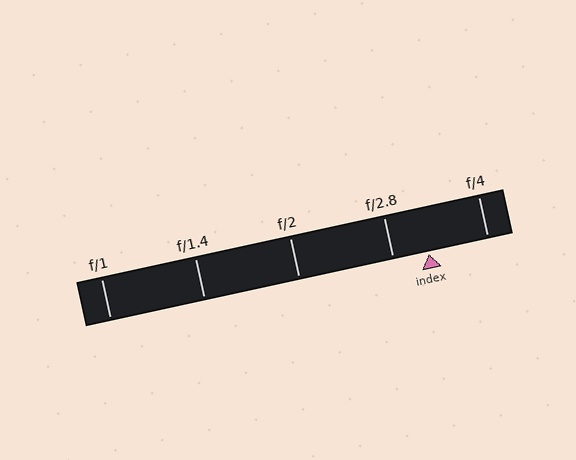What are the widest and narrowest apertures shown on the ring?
The widest aperture shown is f/1 and the narrowest is f/4.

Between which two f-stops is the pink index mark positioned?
The index mark is between f/2.8 and f/4.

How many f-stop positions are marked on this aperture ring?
There are 5 f-stop positions marked.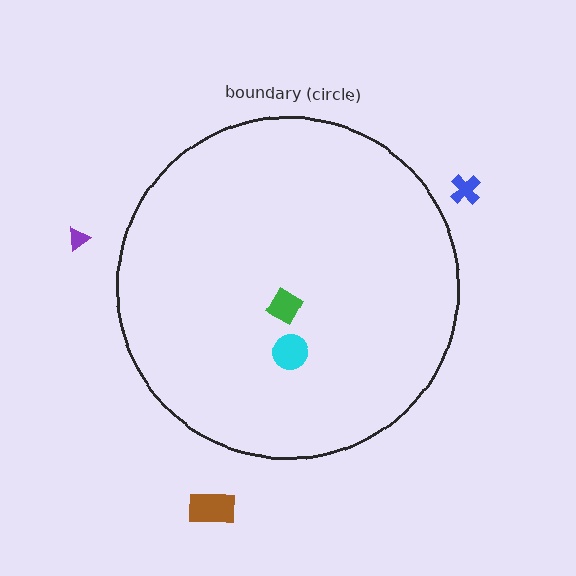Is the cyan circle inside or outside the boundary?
Inside.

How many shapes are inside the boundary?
2 inside, 3 outside.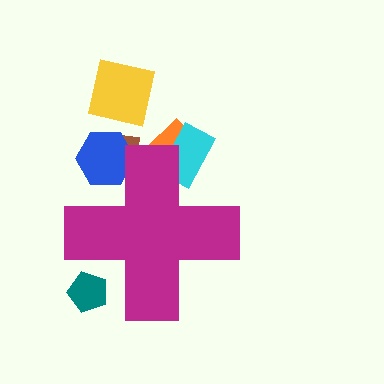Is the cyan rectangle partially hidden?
Yes, the cyan rectangle is partially hidden behind the magenta cross.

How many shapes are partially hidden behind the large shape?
5 shapes are partially hidden.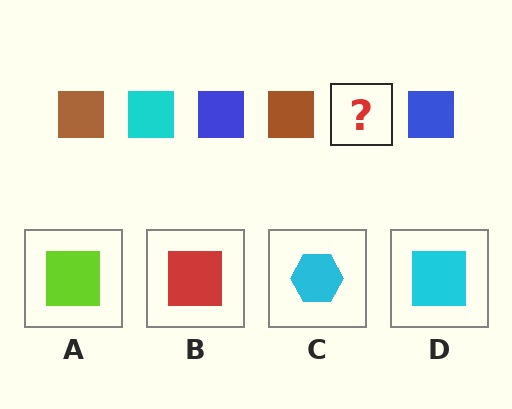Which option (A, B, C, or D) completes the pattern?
D.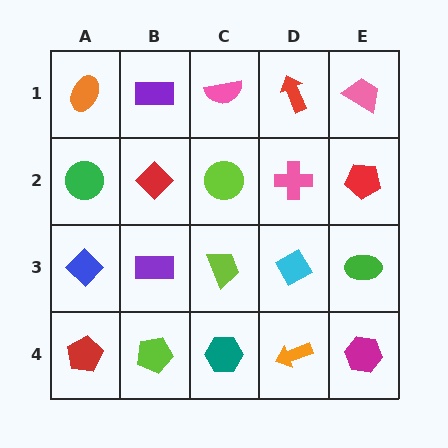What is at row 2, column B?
A red diamond.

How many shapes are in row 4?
5 shapes.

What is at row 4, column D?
An orange arrow.